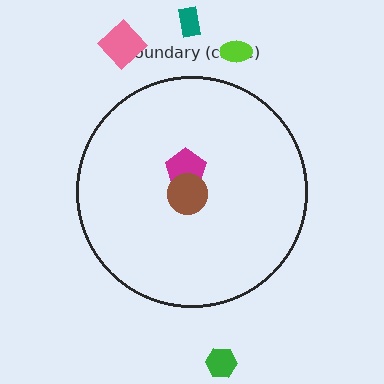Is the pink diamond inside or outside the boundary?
Outside.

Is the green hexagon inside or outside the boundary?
Outside.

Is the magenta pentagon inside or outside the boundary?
Inside.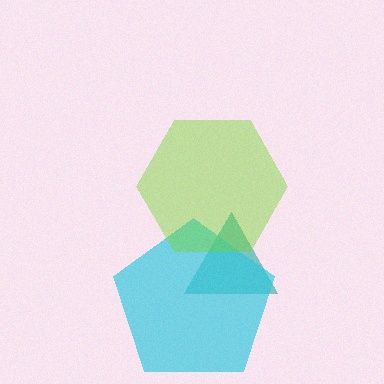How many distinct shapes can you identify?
There are 3 distinct shapes: a teal triangle, a cyan pentagon, a lime hexagon.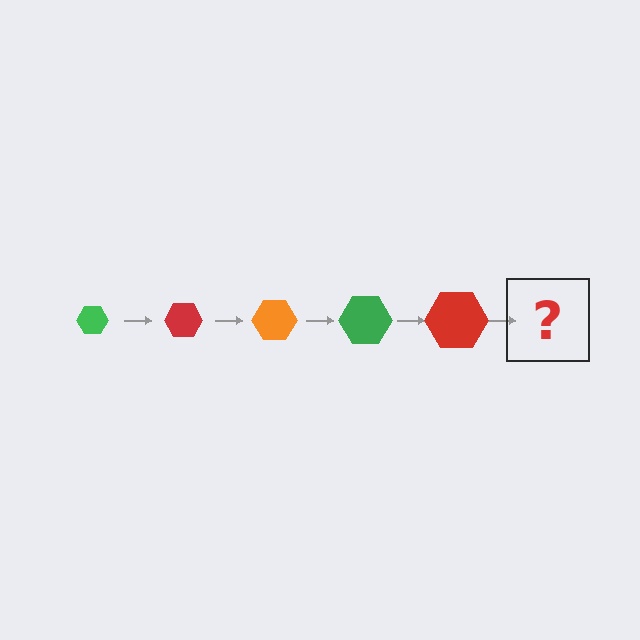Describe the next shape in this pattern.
It should be an orange hexagon, larger than the previous one.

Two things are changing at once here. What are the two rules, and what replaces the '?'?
The two rules are that the hexagon grows larger each step and the color cycles through green, red, and orange. The '?' should be an orange hexagon, larger than the previous one.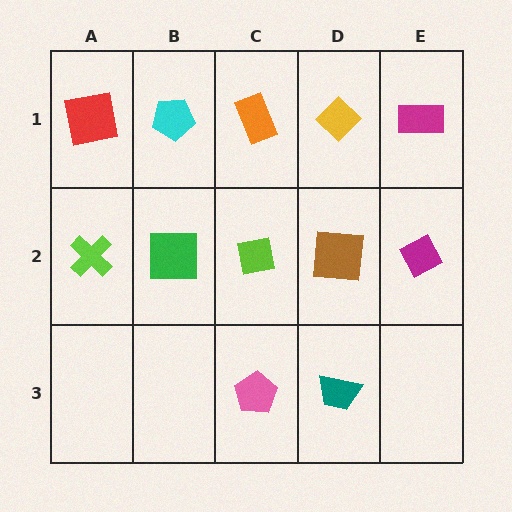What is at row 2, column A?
A lime cross.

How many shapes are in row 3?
2 shapes.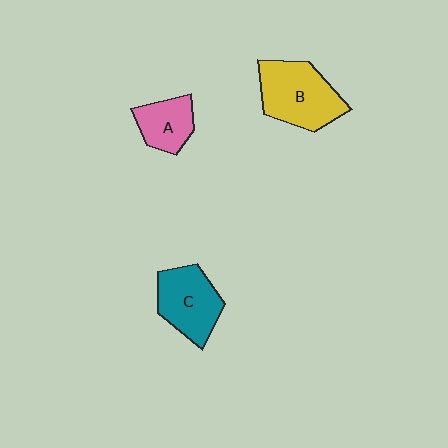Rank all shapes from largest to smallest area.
From largest to smallest: B (yellow), C (teal), A (pink).